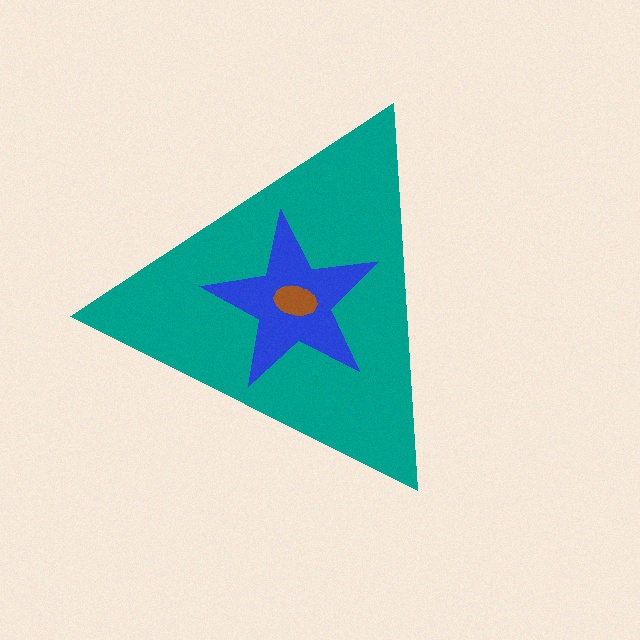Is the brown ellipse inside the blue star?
Yes.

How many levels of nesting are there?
3.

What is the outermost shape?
The teal triangle.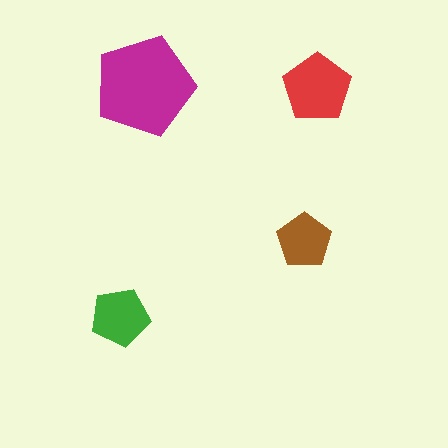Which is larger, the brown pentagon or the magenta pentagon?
The magenta one.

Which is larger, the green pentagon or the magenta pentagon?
The magenta one.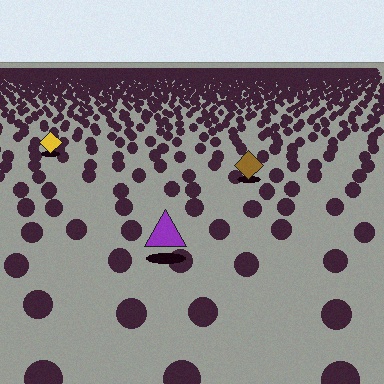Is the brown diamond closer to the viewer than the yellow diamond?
Yes. The brown diamond is closer — you can tell from the texture gradient: the ground texture is coarser near it.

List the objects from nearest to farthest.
From nearest to farthest: the purple triangle, the brown diamond, the yellow diamond.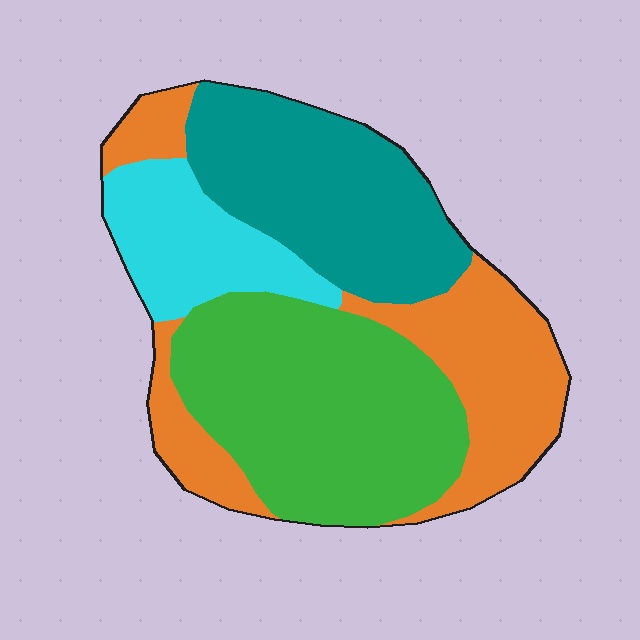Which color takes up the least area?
Cyan, at roughly 15%.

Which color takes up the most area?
Green, at roughly 35%.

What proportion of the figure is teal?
Teal covers about 25% of the figure.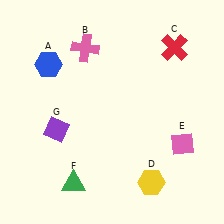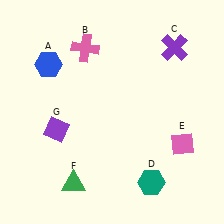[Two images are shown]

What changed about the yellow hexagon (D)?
In Image 1, D is yellow. In Image 2, it changed to teal.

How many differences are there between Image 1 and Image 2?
There are 2 differences between the two images.